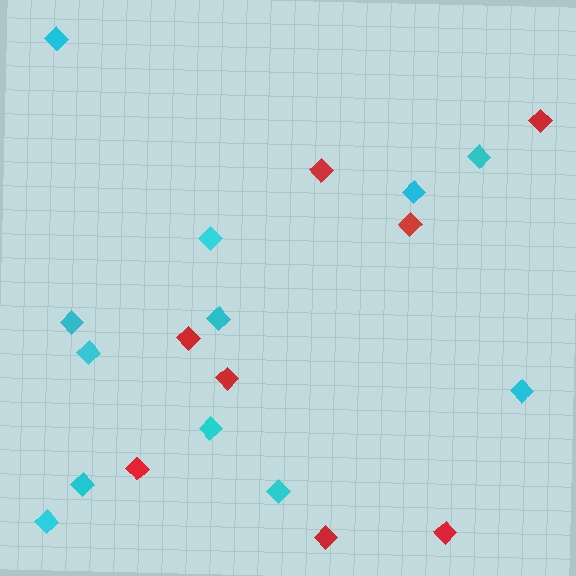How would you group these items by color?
There are 2 groups: one group of red diamonds (8) and one group of cyan diamonds (12).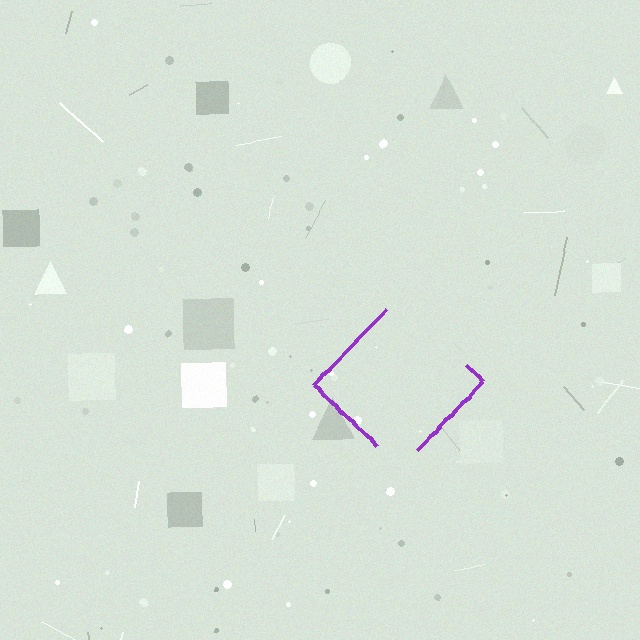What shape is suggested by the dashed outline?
The dashed outline suggests a diamond.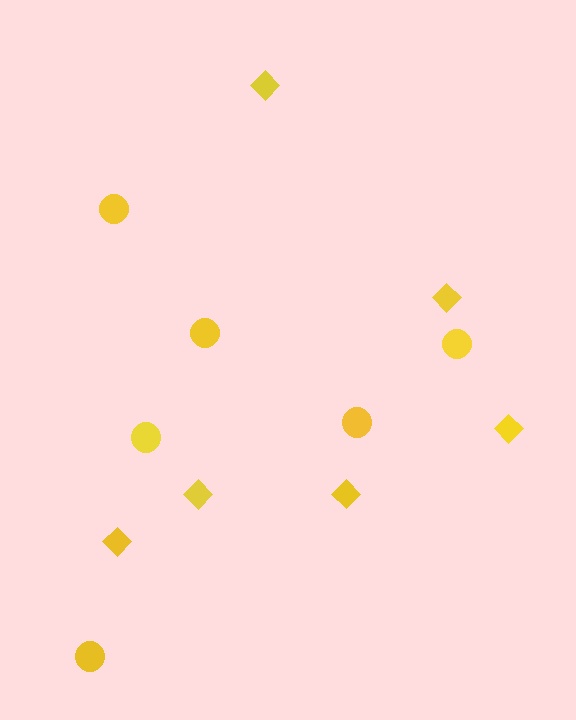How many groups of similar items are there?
There are 2 groups: one group of diamonds (6) and one group of circles (6).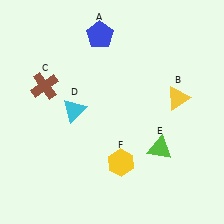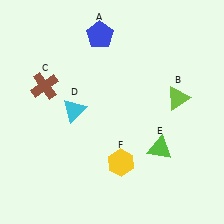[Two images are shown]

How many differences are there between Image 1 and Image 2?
There is 1 difference between the two images.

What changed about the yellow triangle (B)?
In Image 1, B is yellow. In Image 2, it changed to lime.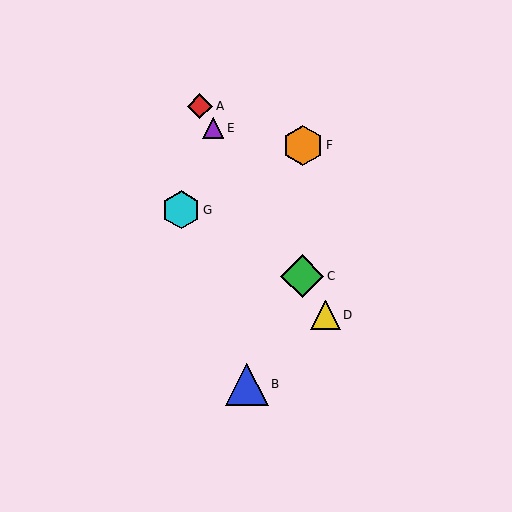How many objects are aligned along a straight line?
4 objects (A, C, D, E) are aligned along a straight line.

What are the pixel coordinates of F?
Object F is at (303, 145).